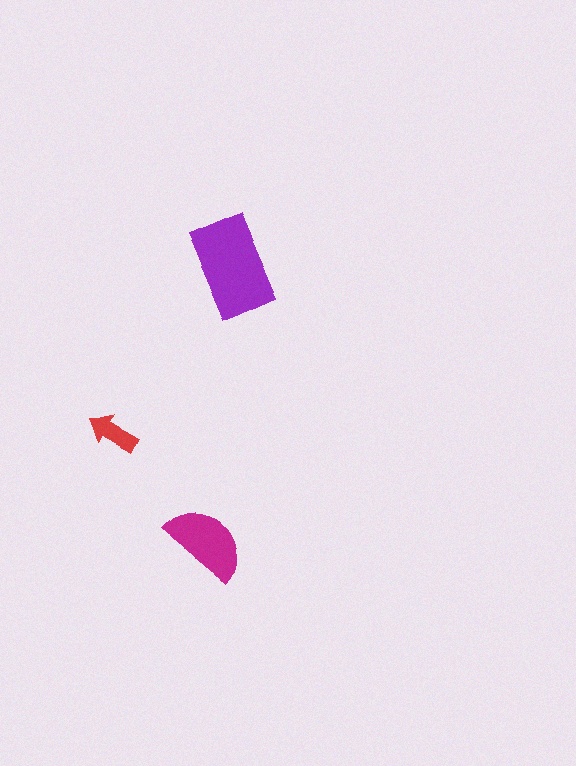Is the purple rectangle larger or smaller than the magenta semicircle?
Larger.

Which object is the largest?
The purple rectangle.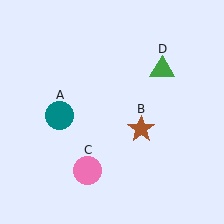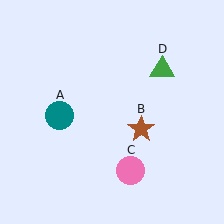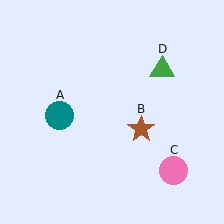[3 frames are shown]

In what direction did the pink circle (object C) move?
The pink circle (object C) moved right.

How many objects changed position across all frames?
1 object changed position: pink circle (object C).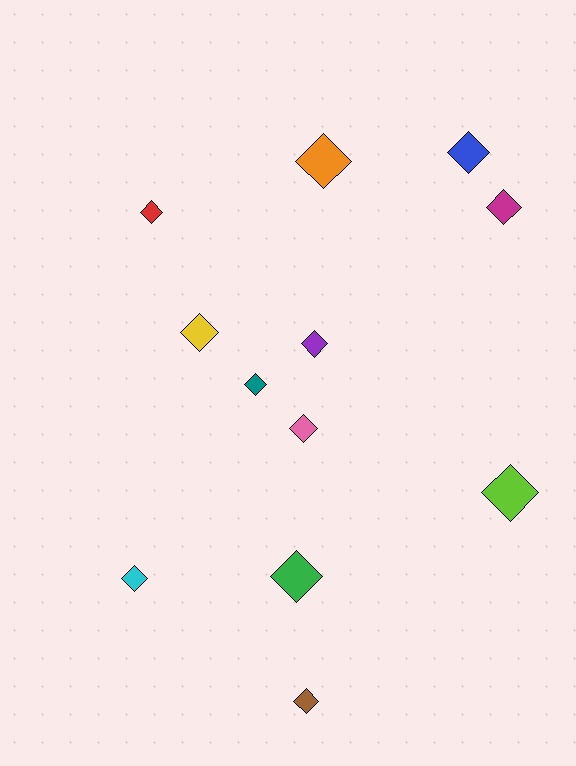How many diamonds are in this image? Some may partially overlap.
There are 12 diamonds.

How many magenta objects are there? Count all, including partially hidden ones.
There is 1 magenta object.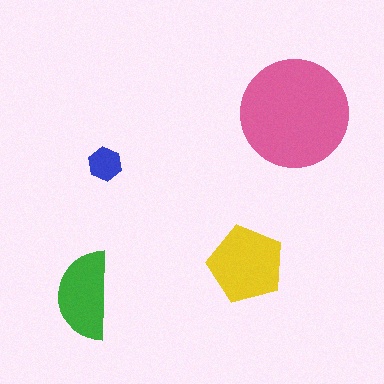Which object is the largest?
The pink circle.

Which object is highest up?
The pink circle is topmost.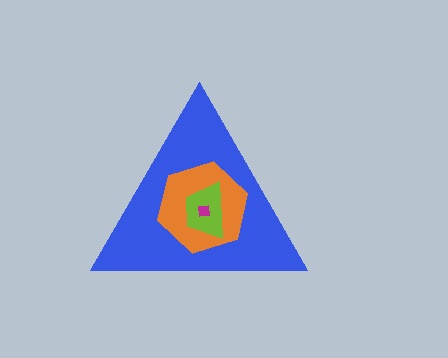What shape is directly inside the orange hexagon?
The lime trapezoid.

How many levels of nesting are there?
4.